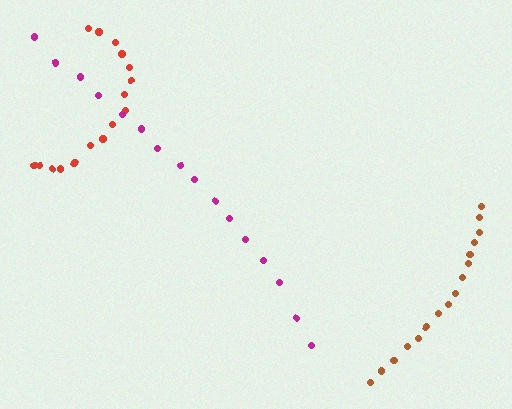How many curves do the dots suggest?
There are 3 distinct paths.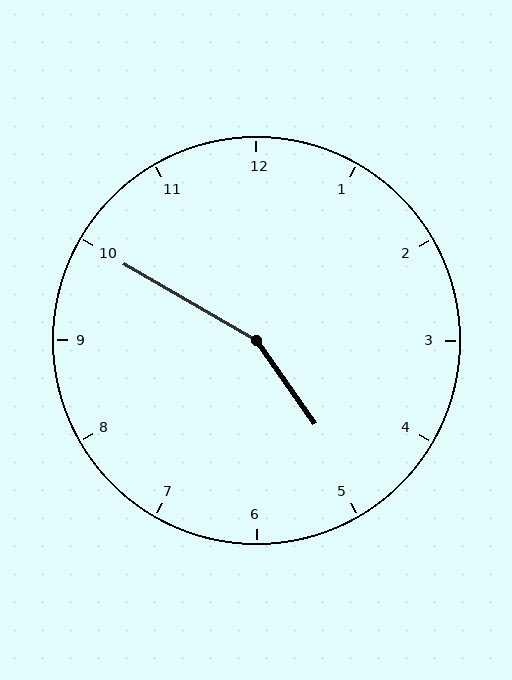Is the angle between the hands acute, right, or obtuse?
It is obtuse.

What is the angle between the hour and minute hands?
Approximately 155 degrees.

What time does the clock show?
4:50.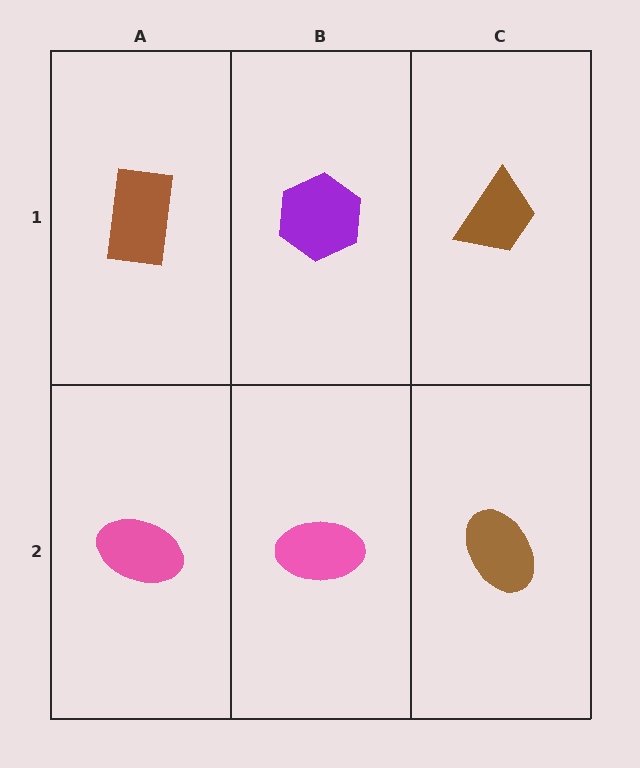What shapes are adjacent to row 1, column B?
A pink ellipse (row 2, column B), a brown rectangle (row 1, column A), a brown trapezoid (row 1, column C).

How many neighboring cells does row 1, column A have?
2.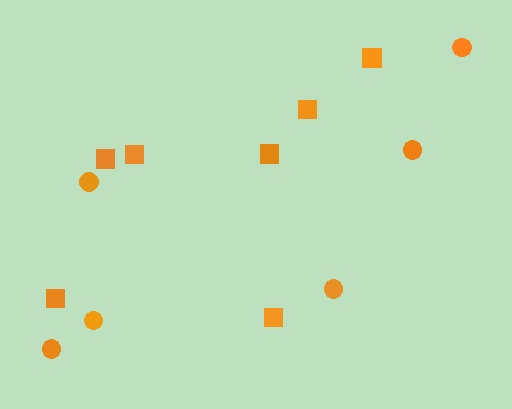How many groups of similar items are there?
There are 2 groups: one group of circles (6) and one group of squares (7).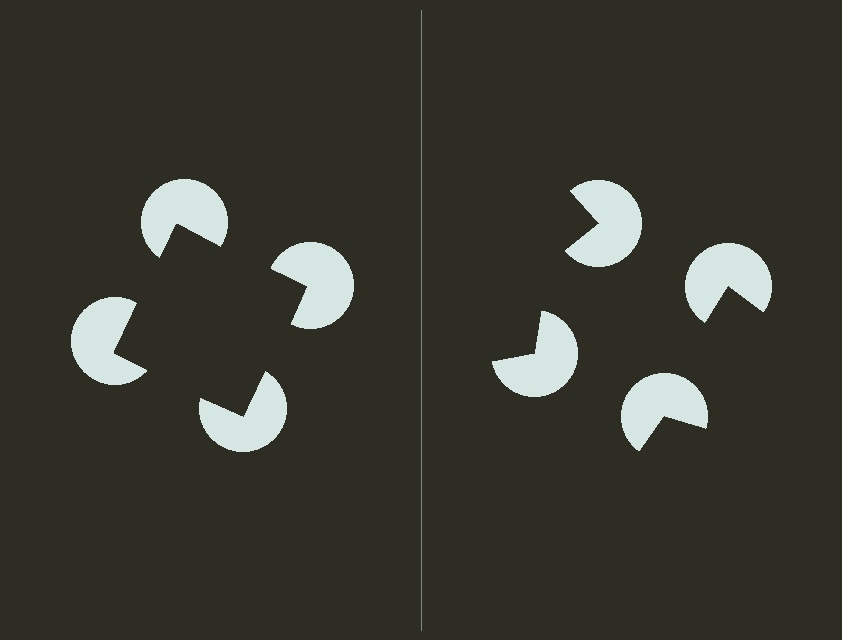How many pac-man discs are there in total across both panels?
8 — 4 on each side.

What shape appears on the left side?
An illusory square.